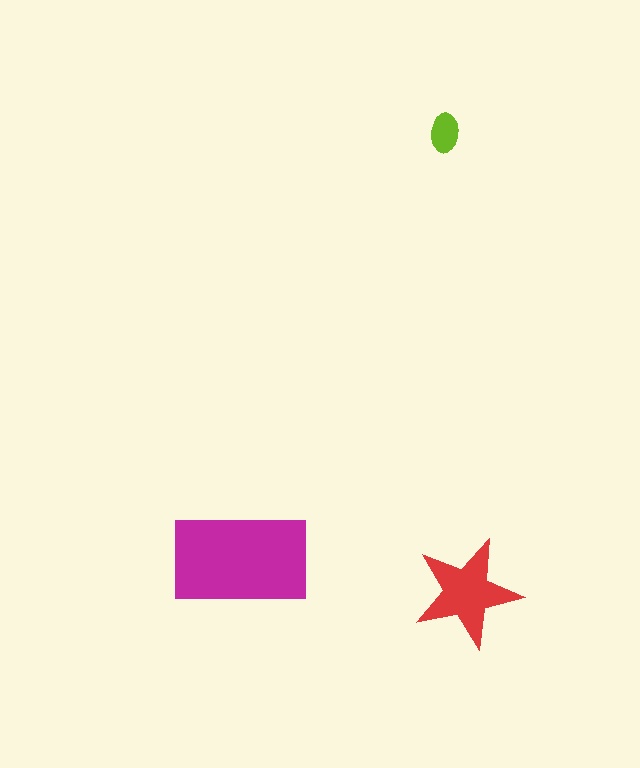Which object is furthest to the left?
The magenta rectangle is leftmost.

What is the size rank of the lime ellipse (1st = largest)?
3rd.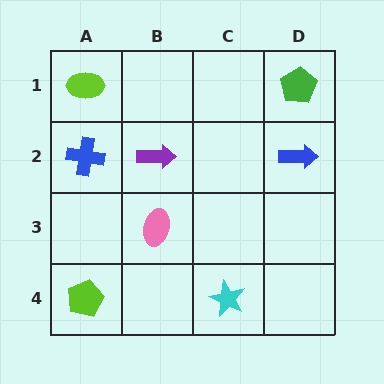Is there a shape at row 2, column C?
No, that cell is empty.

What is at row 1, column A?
A lime ellipse.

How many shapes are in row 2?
3 shapes.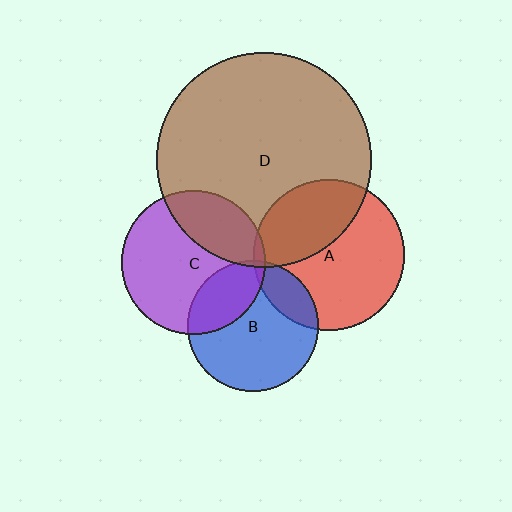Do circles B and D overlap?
Yes.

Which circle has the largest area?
Circle D (brown).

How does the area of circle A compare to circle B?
Approximately 1.3 times.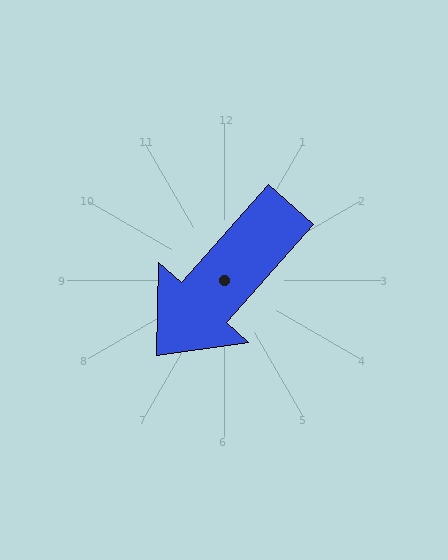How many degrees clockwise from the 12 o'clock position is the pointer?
Approximately 222 degrees.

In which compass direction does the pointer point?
Southwest.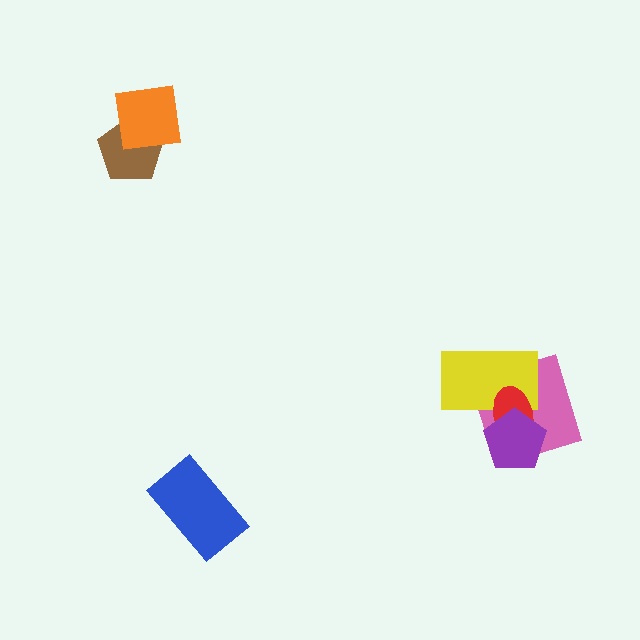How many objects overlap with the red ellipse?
3 objects overlap with the red ellipse.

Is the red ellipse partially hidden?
Yes, it is partially covered by another shape.